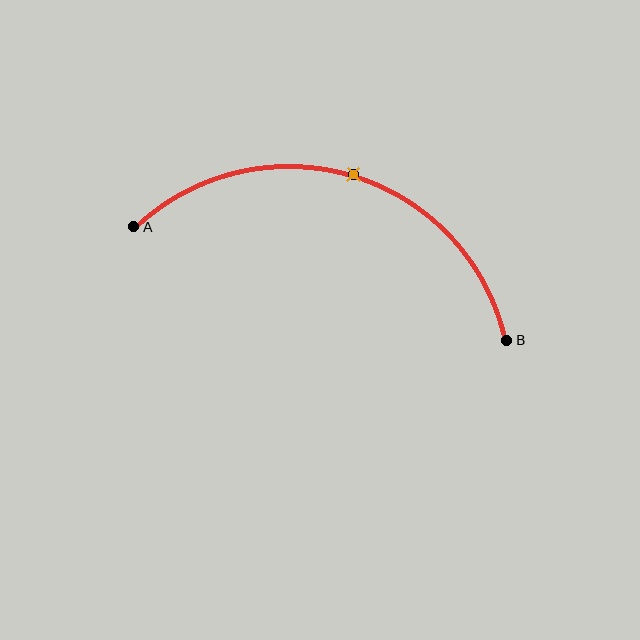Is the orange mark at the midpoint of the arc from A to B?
Yes. The orange mark lies on the arc at equal arc-length from both A and B — it is the arc midpoint.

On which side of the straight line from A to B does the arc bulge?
The arc bulges above the straight line connecting A and B.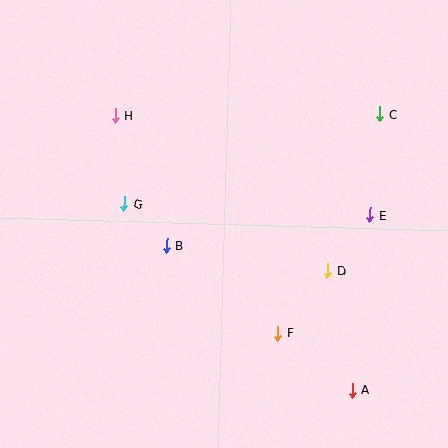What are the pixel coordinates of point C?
Point C is at (380, 114).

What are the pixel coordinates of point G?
Point G is at (124, 204).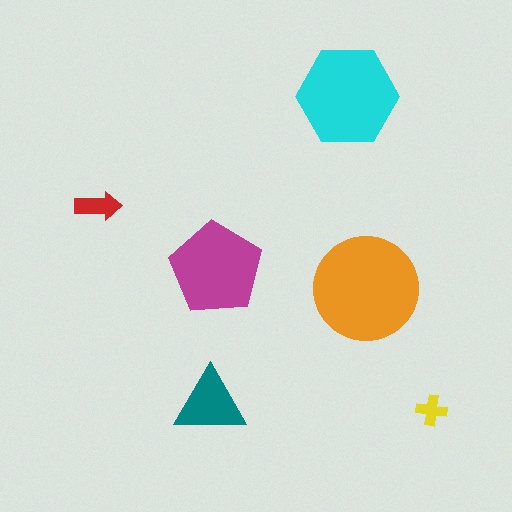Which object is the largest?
The orange circle.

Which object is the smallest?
The yellow cross.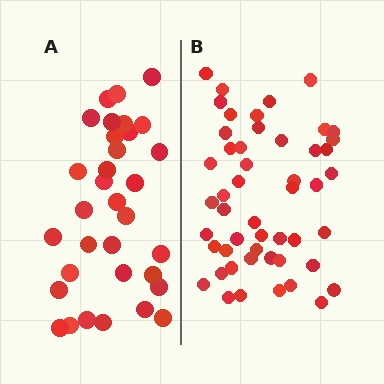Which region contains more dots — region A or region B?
Region B (the right region) has more dots.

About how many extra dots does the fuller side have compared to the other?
Region B has approximately 15 more dots than region A.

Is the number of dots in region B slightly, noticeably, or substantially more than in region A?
Region B has substantially more. The ratio is roughly 1.5 to 1.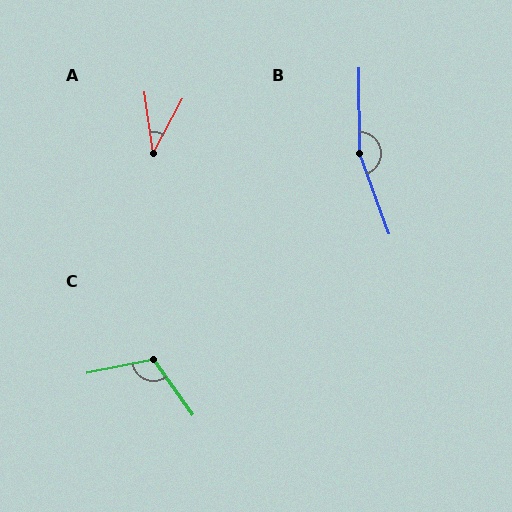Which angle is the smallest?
A, at approximately 37 degrees.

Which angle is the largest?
B, at approximately 160 degrees.